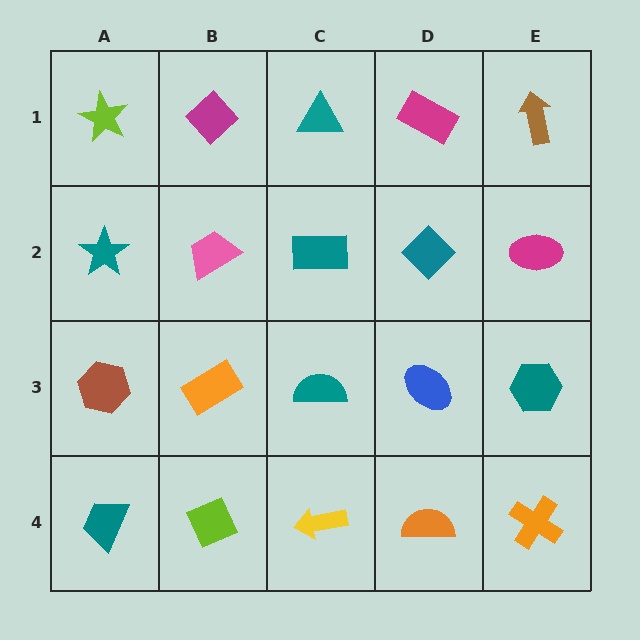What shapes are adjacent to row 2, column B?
A magenta diamond (row 1, column B), an orange rectangle (row 3, column B), a teal star (row 2, column A), a teal rectangle (row 2, column C).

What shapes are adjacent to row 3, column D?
A teal diamond (row 2, column D), an orange semicircle (row 4, column D), a teal semicircle (row 3, column C), a teal hexagon (row 3, column E).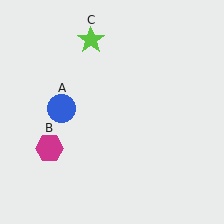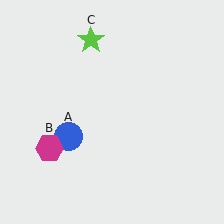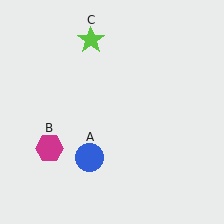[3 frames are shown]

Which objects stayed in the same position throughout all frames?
Magenta hexagon (object B) and lime star (object C) remained stationary.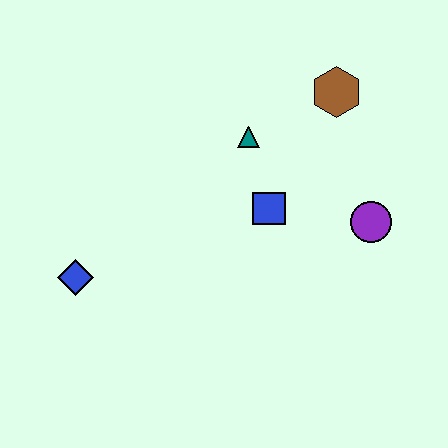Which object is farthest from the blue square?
The blue diamond is farthest from the blue square.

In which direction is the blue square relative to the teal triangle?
The blue square is below the teal triangle.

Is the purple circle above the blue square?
No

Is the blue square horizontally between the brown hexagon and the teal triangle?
Yes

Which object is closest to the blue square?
The teal triangle is closest to the blue square.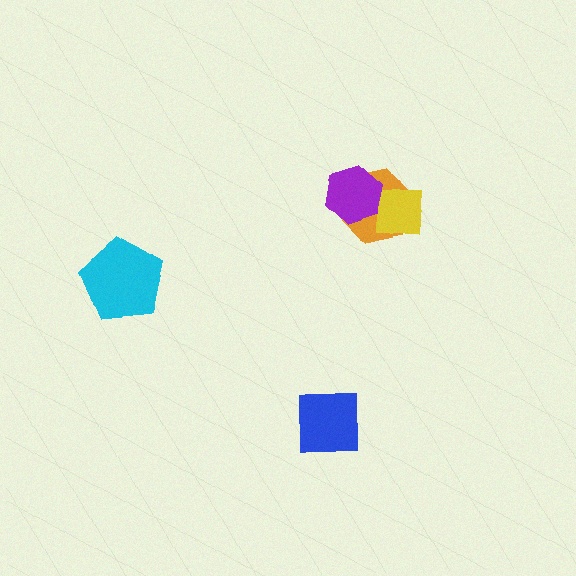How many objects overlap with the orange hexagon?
2 objects overlap with the orange hexagon.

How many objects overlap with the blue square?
0 objects overlap with the blue square.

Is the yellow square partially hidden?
Yes, it is partially covered by another shape.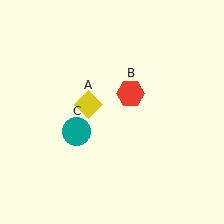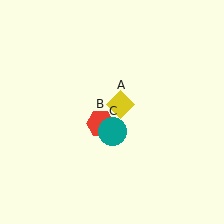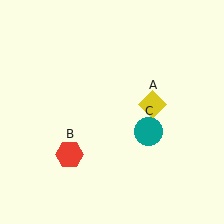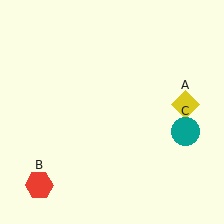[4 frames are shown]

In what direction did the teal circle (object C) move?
The teal circle (object C) moved right.